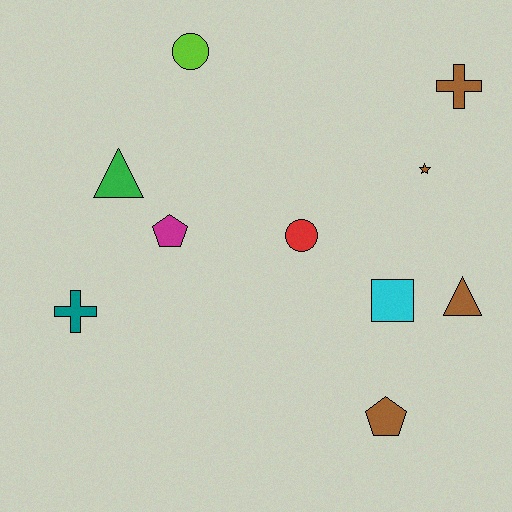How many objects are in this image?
There are 10 objects.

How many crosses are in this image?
There are 2 crosses.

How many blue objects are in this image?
There are no blue objects.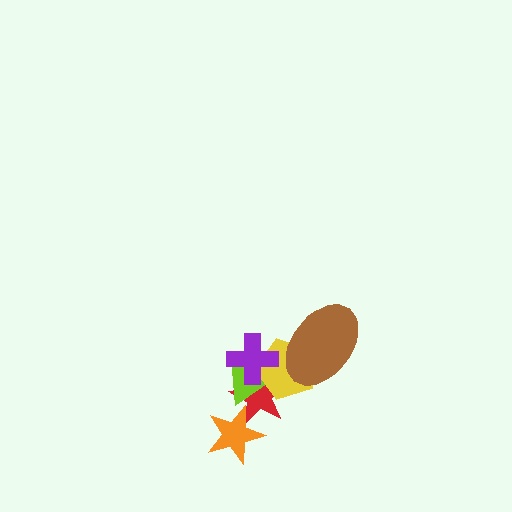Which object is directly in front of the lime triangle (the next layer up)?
The yellow pentagon is directly in front of the lime triangle.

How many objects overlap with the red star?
4 objects overlap with the red star.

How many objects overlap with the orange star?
1 object overlaps with the orange star.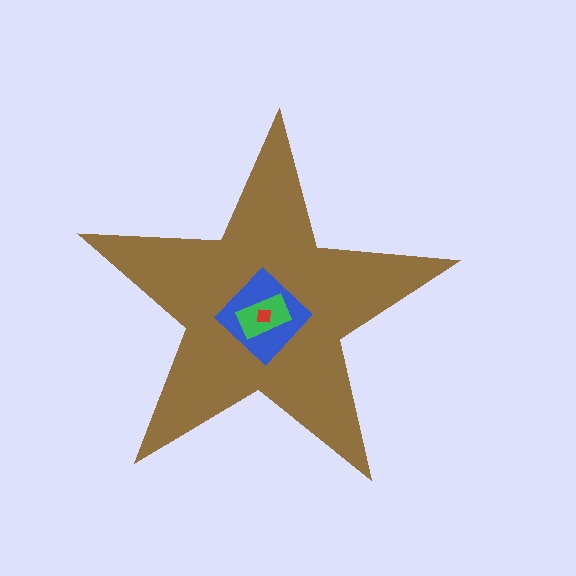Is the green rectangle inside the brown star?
Yes.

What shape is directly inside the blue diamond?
The green rectangle.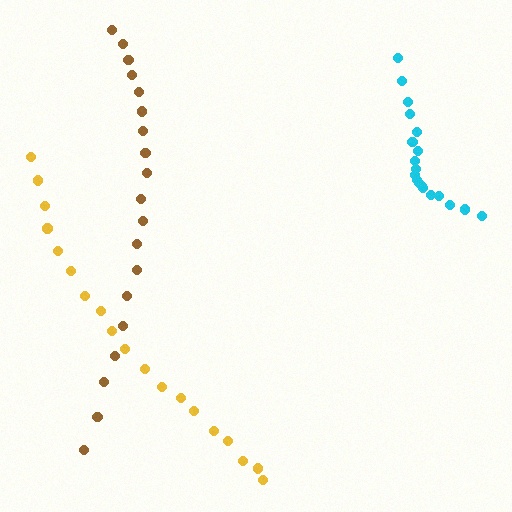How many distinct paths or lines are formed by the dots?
There are 3 distinct paths.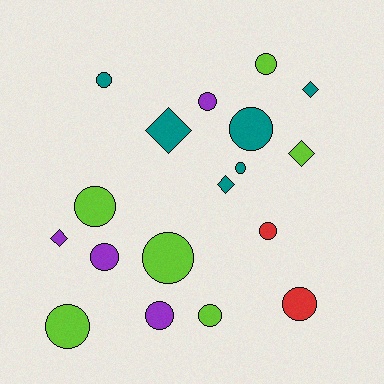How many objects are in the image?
There are 18 objects.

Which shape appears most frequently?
Circle, with 13 objects.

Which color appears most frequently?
Teal, with 6 objects.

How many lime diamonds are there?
There is 1 lime diamond.